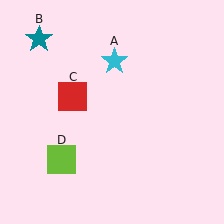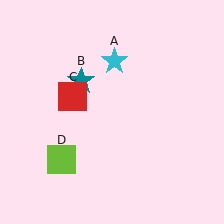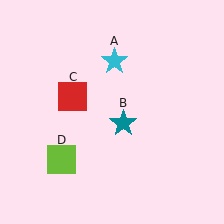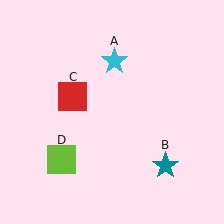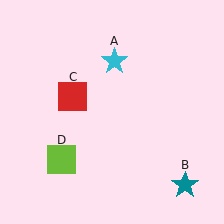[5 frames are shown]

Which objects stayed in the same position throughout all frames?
Cyan star (object A) and red square (object C) and lime square (object D) remained stationary.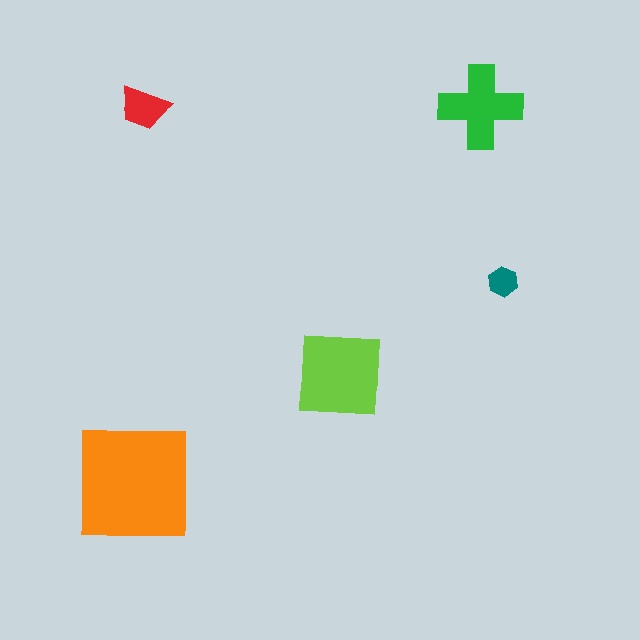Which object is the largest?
The orange square.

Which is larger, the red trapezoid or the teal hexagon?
The red trapezoid.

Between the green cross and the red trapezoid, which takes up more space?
The green cross.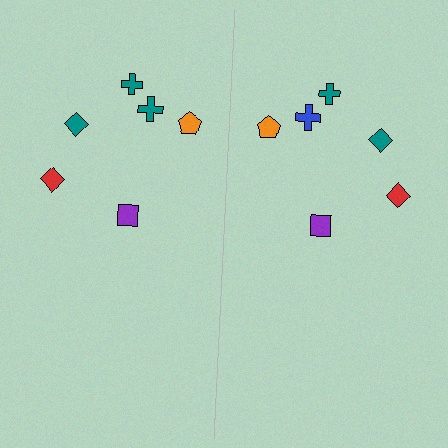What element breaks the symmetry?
The blue cross on the right side breaks the symmetry — its mirror counterpart is teal.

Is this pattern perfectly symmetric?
No, the pattern is not perfectly symmetric. The blue cross on the right side breaks the symmetry — its mirror counterpart is teal.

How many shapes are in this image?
There are 12 shapes in this image.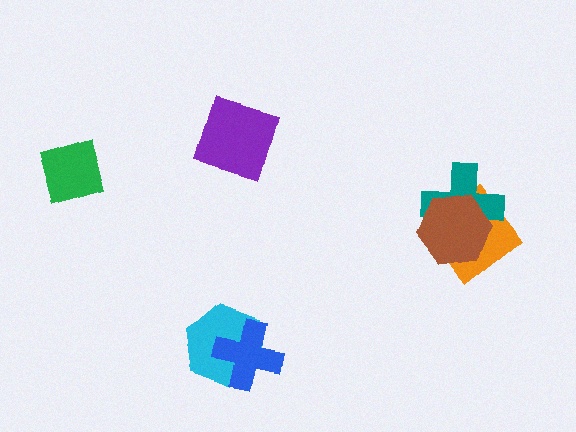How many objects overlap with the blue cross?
1 object overlaps with the blue cross.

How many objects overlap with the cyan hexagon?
1 object overlaps with the cyan hexagon.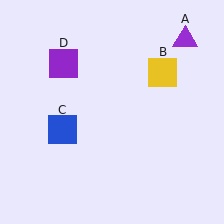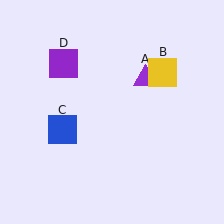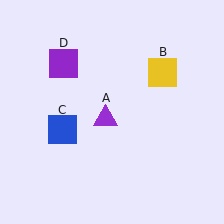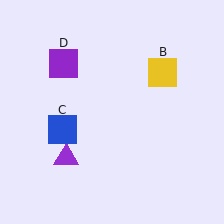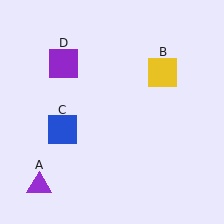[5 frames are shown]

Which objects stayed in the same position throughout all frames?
Yellow square (object B) and blue square (object C) and purple square (object D) remained stationary.